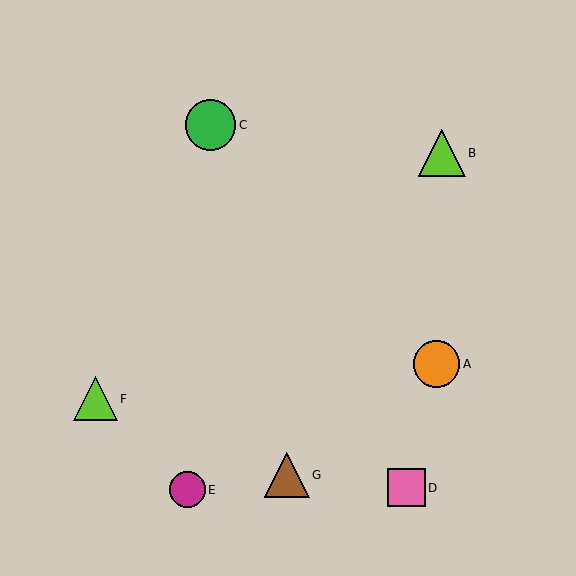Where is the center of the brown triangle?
The center of the brown triangle is at (287, 475).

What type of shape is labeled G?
Shape G is a brown triangle.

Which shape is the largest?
The green circle (labeled C) is the largest.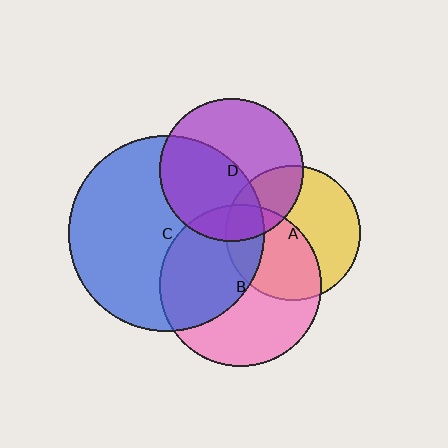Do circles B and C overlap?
Yes.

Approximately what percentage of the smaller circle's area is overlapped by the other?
Approximately 45%.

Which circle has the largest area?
Circle C (blue).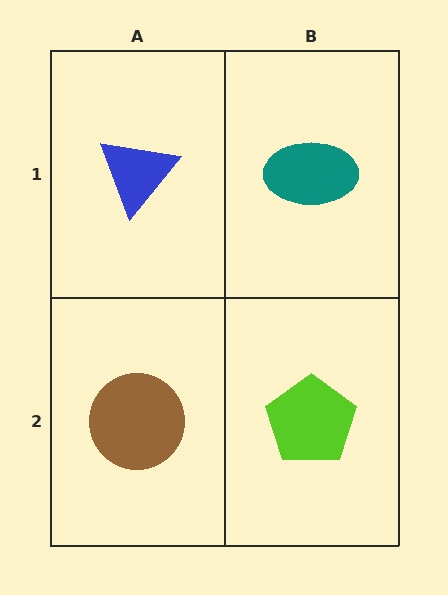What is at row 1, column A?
A blue triangle.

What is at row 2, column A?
A brown circle.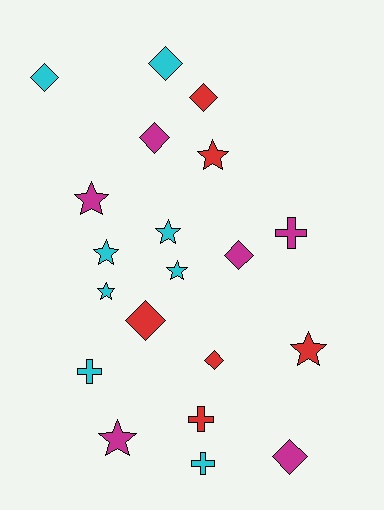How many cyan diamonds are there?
There are 2 cyan diamonds.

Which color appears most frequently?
Cyan, with 8 objects.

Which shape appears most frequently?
Star, with 8 objects.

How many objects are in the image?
There are 20 objects.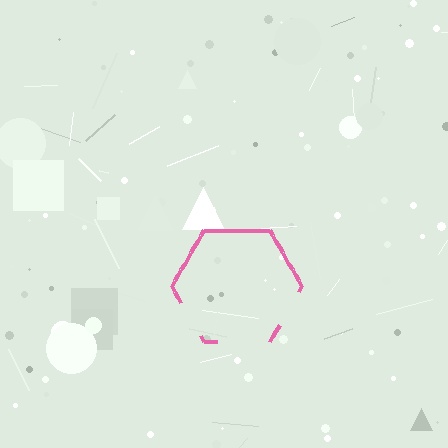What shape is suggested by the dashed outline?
The dashed outline suggests a hexagon.